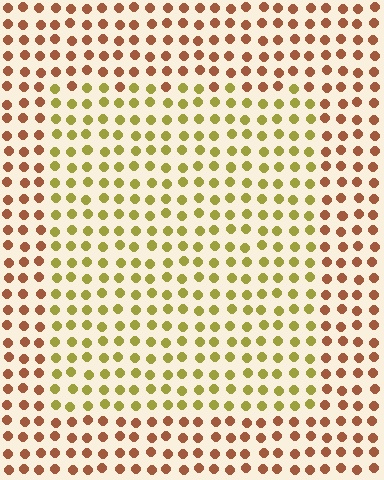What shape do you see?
I see a rectangle.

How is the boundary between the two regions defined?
The boundary is defined purely by a slight shift in hue (about 46 degrees). Spacing, size, and orientation are identical on both sides.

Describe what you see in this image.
The image is filled with small brown elements in a uniform arrangement. A rectangle-shaped region is visible where the elements are tinted to a slightly different hue, forming a subtle color boundary.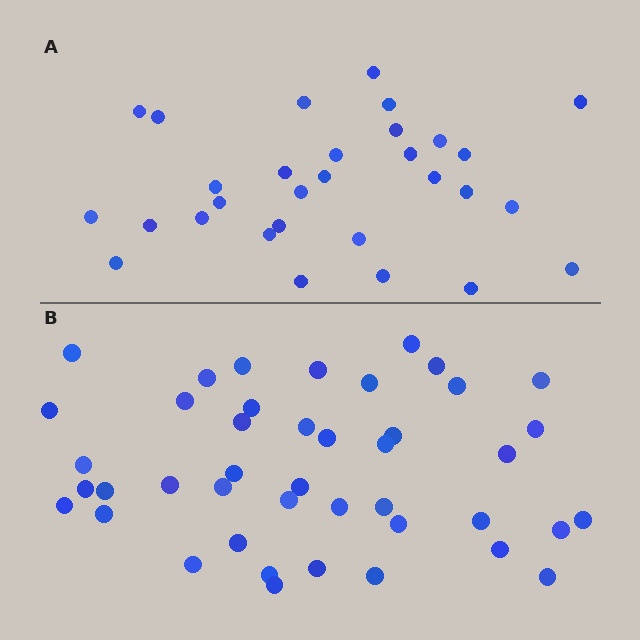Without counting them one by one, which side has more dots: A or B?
Region B (the bottom region) has more dots.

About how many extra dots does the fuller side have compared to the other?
Region B has approximately 15 more dots than region A.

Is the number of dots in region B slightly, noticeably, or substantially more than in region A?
Region B has noticeably more, but not dramatically so. The ratio is roughly 1.4 to 1.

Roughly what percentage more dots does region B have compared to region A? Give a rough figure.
About 45% more.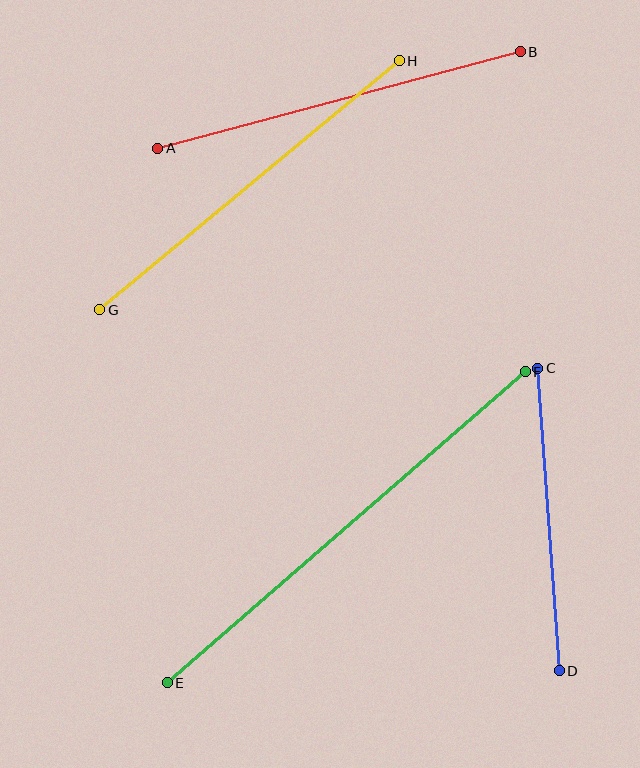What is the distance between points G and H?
The distance is approximately 390 pixels.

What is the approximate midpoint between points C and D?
The midpoint is at approximately (549, 520) pixels.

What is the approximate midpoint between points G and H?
The midpoint is at approximately (250, 185) pixels.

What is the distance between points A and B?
The distance is approximately 375 pixels.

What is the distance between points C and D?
The distance is approximately 303 pixels.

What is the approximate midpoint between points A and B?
The midpoint is at approximately (339, 100) pixels.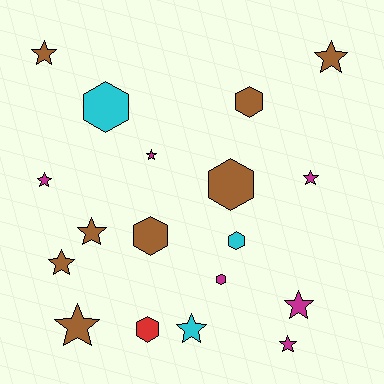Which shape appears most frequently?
Star, with 11 objects.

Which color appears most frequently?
Brown, with 8 objects.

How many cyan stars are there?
There is 1 cyan star.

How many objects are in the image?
There are 18 objects.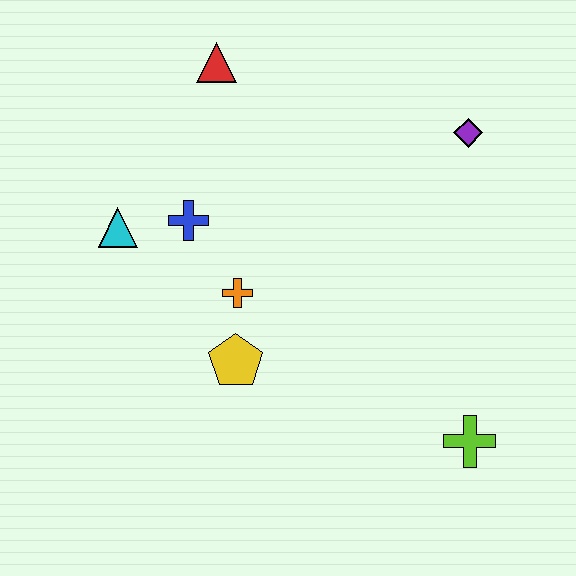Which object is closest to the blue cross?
The cyan triangle is closest to the blue cross.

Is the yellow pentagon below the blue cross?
Yes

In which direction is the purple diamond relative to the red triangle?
The purple diamond is to the right of the red triangle.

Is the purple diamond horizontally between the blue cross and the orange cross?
No